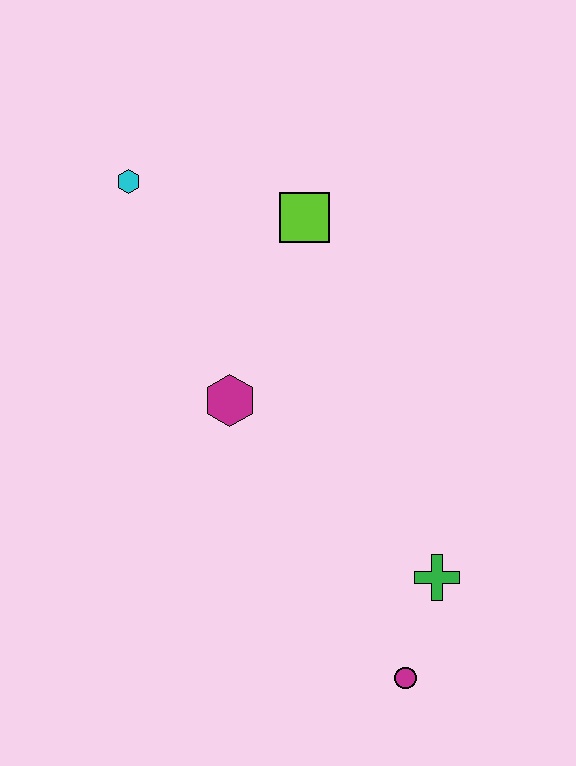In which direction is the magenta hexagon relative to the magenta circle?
The magenta hexagon is above the magenta circle.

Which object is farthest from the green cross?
The cyan hexagon is farthest from the green cross.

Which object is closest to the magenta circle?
The green cross is closest to the magenta circle.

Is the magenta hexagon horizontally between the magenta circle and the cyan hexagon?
Yes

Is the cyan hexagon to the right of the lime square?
No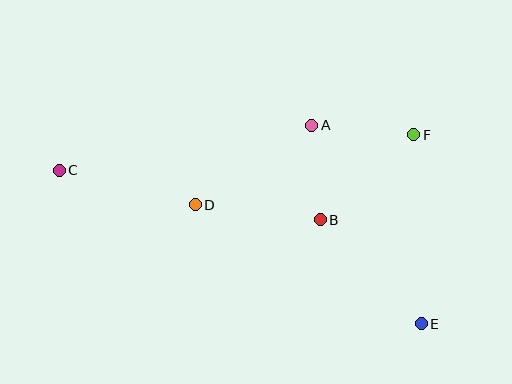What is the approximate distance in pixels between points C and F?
The distance between C and F is approximately 356 pixels.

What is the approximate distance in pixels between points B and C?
The distance between B and C is approximately 266 pixels.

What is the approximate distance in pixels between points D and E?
The distance between D and E is approximately 256 pixels.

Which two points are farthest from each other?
Points C and E are farthest from each other.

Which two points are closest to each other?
Points A and B are closest to each other.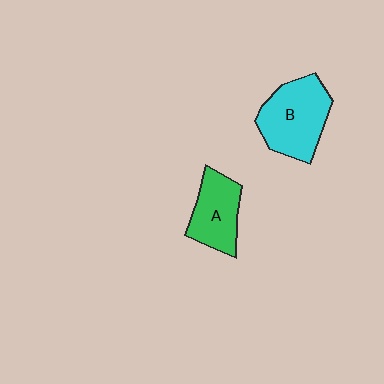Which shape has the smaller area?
Shape A (green).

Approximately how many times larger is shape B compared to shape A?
Approximately 1.4 times.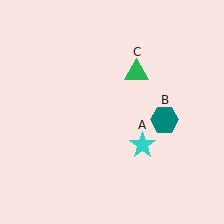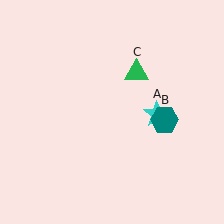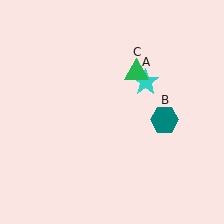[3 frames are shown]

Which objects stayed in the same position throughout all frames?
Teal hexagon (object B) and green triangle (object C) remained stationary.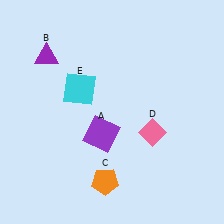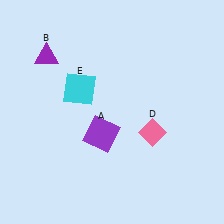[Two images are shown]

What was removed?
The orange pentagon (C) was removed in Image 2.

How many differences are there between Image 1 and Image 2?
There is 1 difference between the two images.